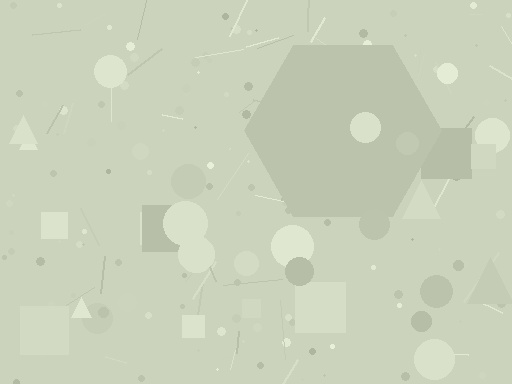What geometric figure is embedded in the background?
A hexagon is embedded in the background.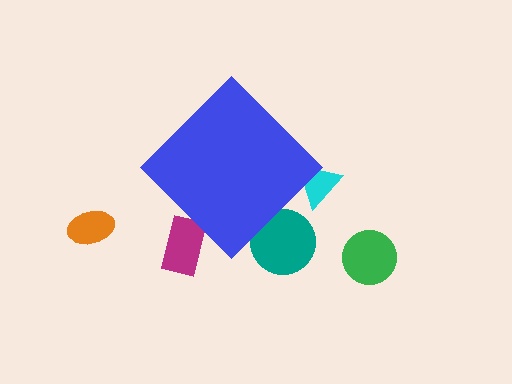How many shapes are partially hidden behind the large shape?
3 shapes are partially hidden.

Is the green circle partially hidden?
No, the green circle is fully visible.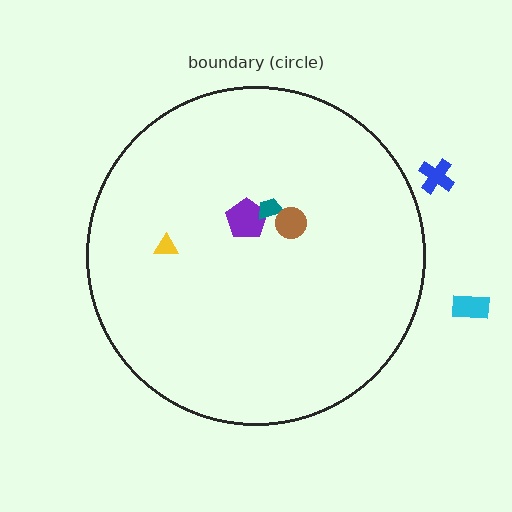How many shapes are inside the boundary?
4 inside, 2 outside.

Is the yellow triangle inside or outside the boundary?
Inside.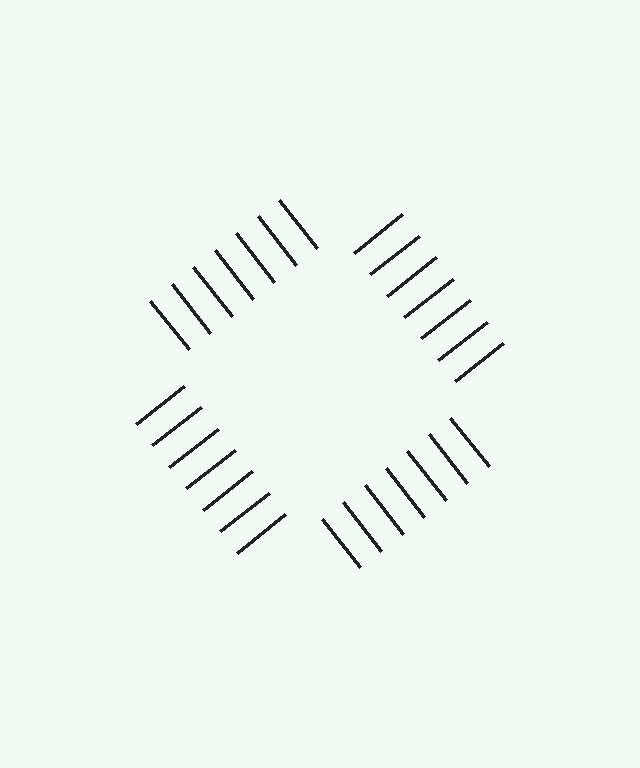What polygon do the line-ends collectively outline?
An illusory square — the line segments terminate on its edges but no continuous stroke is drawn.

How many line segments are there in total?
28 — 7 along each of the 4 edges.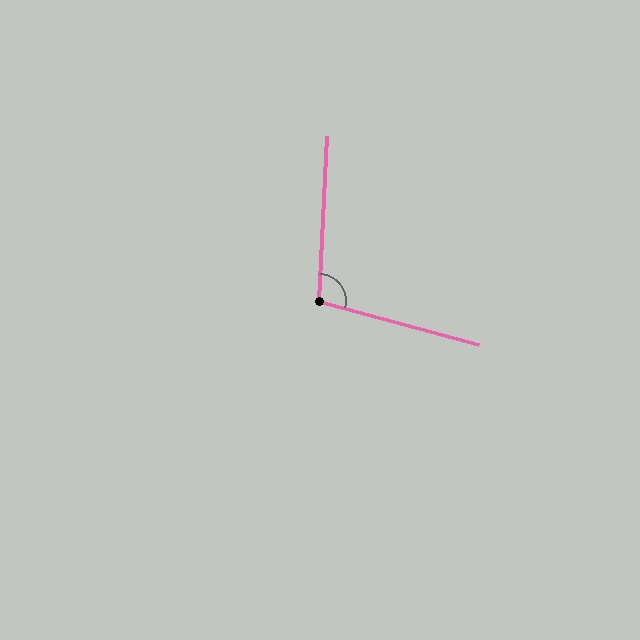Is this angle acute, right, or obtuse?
It is obtuse.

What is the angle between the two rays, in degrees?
Approximately 103 degrees.